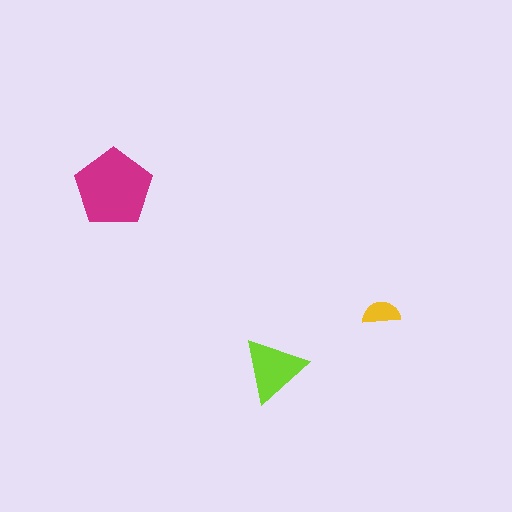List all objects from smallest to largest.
The yellow semicircle, the lime triangle, the magenta pentagon.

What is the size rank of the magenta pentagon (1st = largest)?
1st.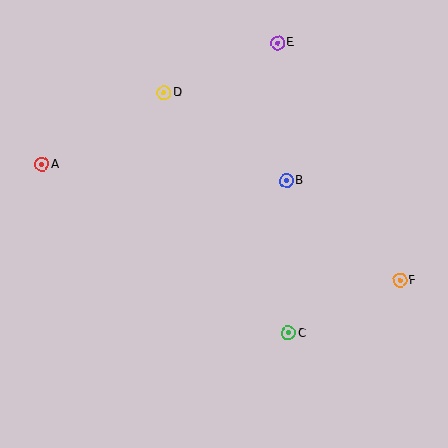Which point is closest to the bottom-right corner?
Point F is closest to the bottom-right corner.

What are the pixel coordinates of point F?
Point F is at (400, 280).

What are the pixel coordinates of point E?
Point E is at (278, 43).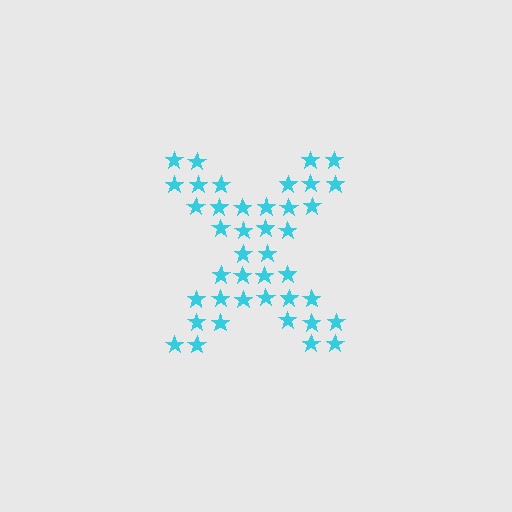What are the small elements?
The small elements are stars.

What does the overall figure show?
The overall figure shows the letter X.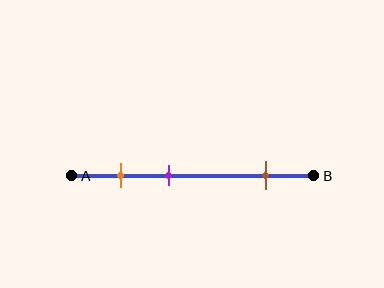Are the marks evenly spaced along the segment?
No, the marks are not evenly spaced.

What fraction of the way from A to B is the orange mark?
The orange mark is approximately 20% (0.2) of the way from A to B.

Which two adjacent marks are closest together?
The orange and purple marks are the closest adjacent pair.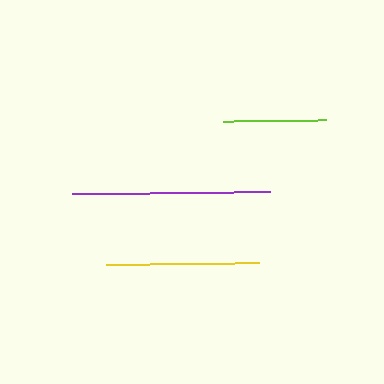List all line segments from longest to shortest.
From longest to shortest: purple, yellow, lime.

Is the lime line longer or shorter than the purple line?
The purple line is longer than the lime line.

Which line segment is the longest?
The purple line is the longest at approximately 198 pixels.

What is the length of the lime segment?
The lime segment is approximately 104 pixels long.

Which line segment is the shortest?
The lime line is the shortest at approximately 104 pixels.